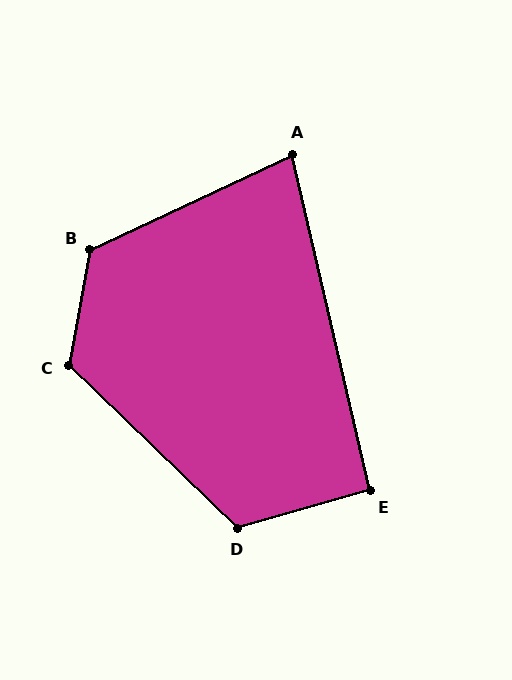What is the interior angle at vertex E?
Approximately 93 degrees (approximately right).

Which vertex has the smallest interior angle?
A, at approximately 78 degrees.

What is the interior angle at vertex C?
Approximately 123 degrees (obtuse).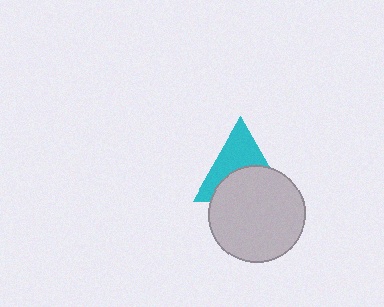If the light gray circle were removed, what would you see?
You would see the complete cyan triangle.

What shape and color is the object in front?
The object in front is a light gray circle.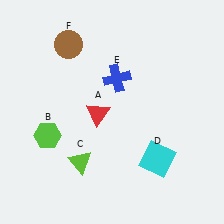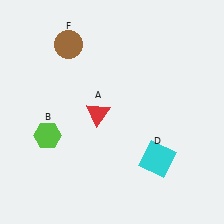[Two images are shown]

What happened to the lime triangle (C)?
The lime triangle (C) was removed in Image 2. It was in the bottom-left area of Image 1.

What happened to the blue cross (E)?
The blue cross (E) was removed in Image 2. It was in the top-right area of Image 1.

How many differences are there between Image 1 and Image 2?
There are 2 differences between the two images.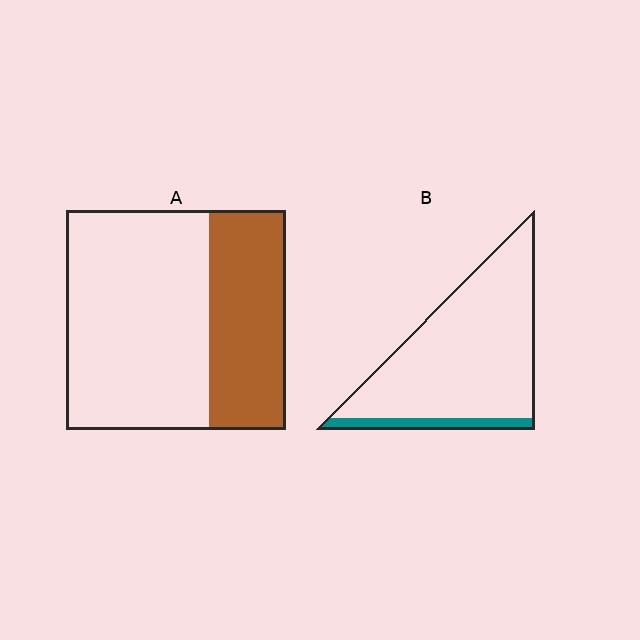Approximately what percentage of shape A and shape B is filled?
A is approximately 35% and B is approximately 10%.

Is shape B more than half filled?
No.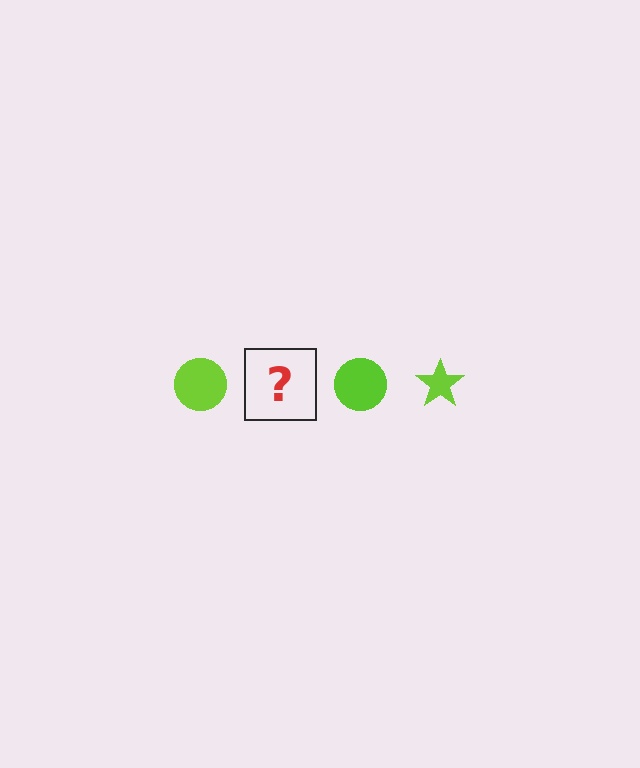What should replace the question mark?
The question mark should be replaced with a lime star.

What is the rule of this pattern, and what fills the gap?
The rule is that the pattern cycles through circle, star shapes in lime. The gap should be filled with a lime star.